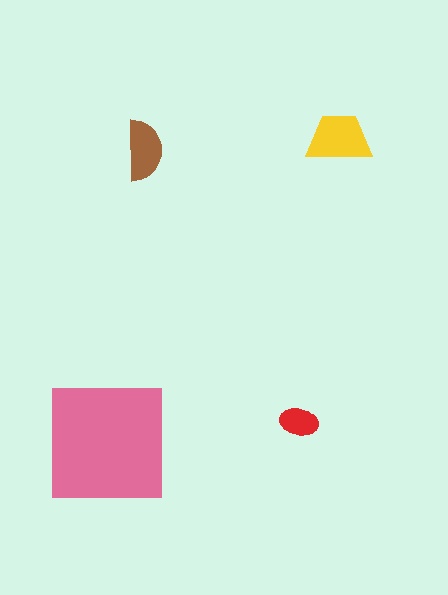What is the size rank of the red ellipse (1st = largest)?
4th.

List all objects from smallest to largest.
The red ellipse, the brown semicircle, the yellow trapezoid, the pink square.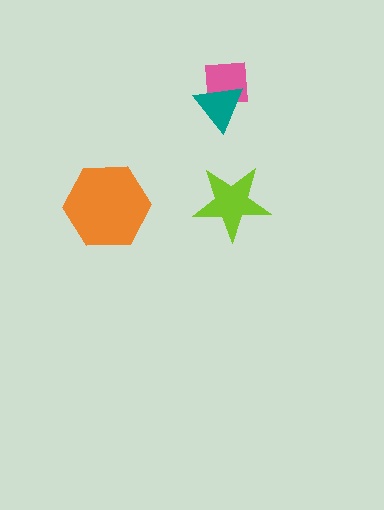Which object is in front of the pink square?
The teal triangle is in front of the pink square.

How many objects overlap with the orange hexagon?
0 objects overlap with the orange hexagon.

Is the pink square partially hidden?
Yes, it is partially covered by another shape.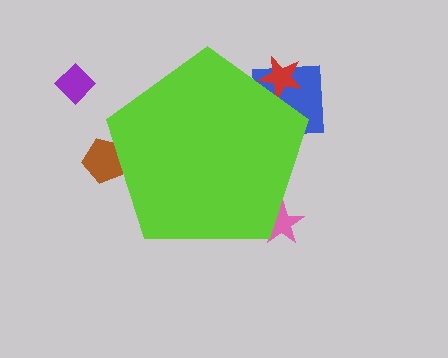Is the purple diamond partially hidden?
No, the purple diamond is fully visible.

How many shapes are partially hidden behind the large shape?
4 shapes are partially hidden.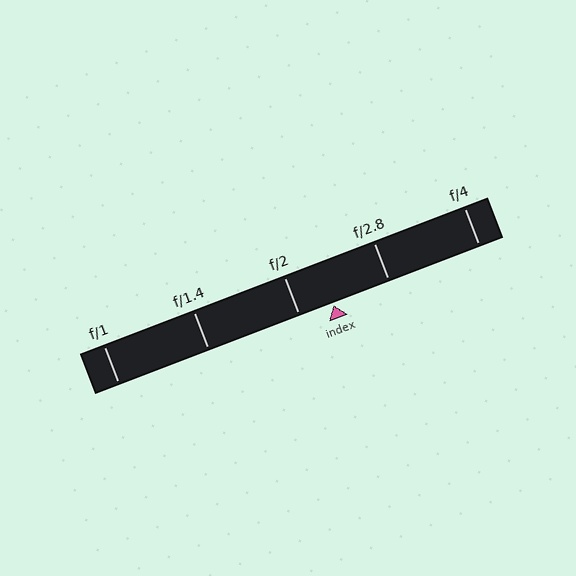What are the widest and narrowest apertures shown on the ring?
The widest aperture shown is f/1 and the narrowest is f/4.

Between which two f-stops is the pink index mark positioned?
The index mark is between f/2 and f/2.8.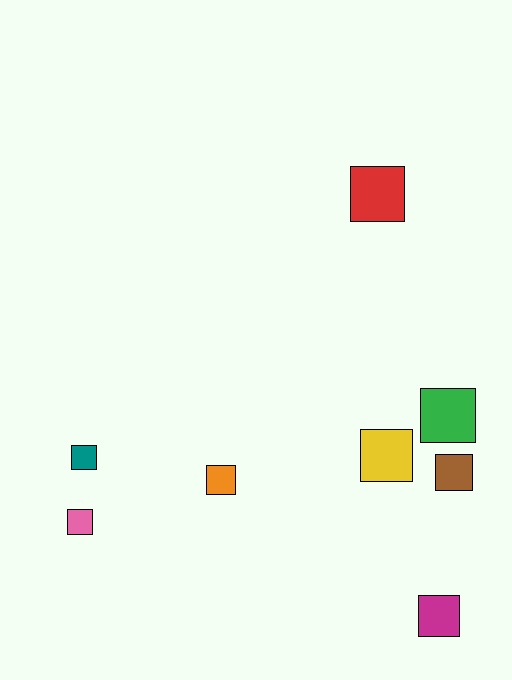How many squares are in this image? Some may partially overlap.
There are 8 squares.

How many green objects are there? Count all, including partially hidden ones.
There is 1 green object.